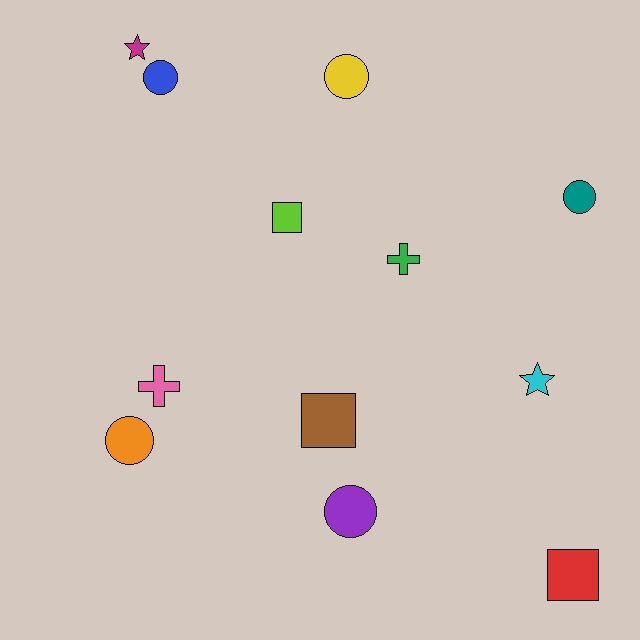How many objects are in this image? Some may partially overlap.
There are 12 objects.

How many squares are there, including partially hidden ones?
There are 3 squares.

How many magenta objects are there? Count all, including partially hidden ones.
There is 1 magenta object.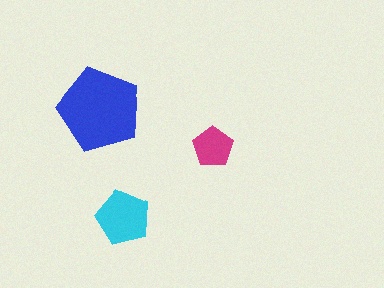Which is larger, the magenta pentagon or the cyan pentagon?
The cyan one.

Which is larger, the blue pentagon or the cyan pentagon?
The blue one.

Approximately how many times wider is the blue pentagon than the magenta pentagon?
About 2 times wider.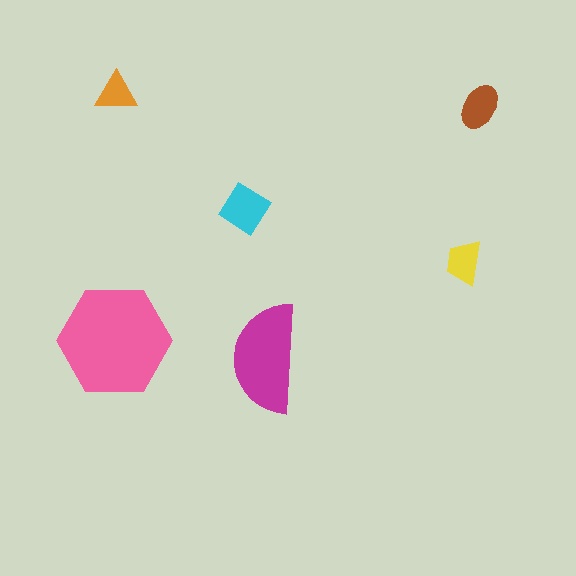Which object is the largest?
The pink hexagon.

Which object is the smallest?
The orange triangle.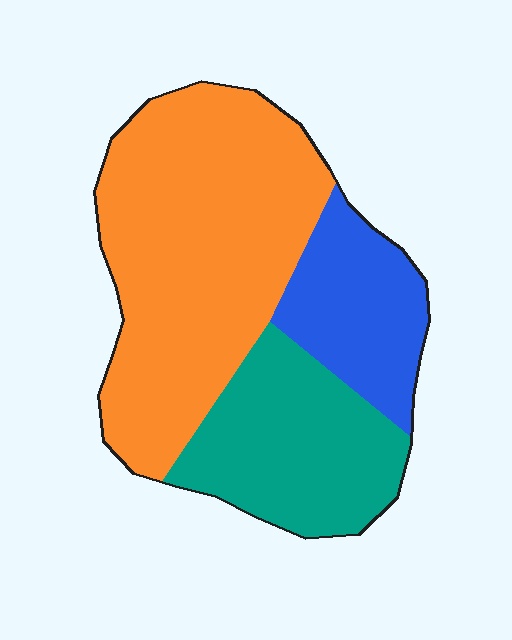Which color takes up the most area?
Orange, at roughly 55%.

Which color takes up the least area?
Blue, at roughly 20%.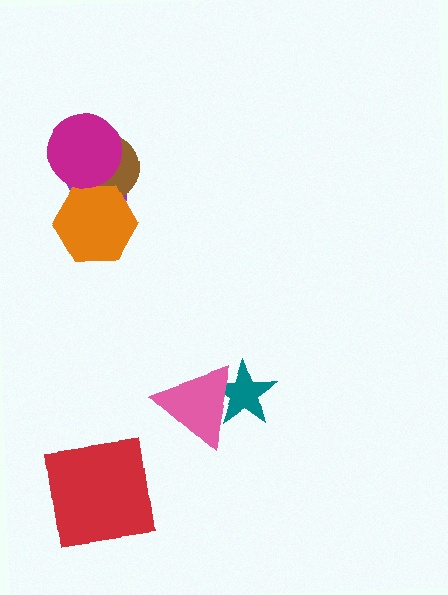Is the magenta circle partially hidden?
No, no other shape covers it.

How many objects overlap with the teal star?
1 object overlaps with the teal star.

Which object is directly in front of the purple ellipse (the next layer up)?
The brown circle is directly in front of the purple ellipse.